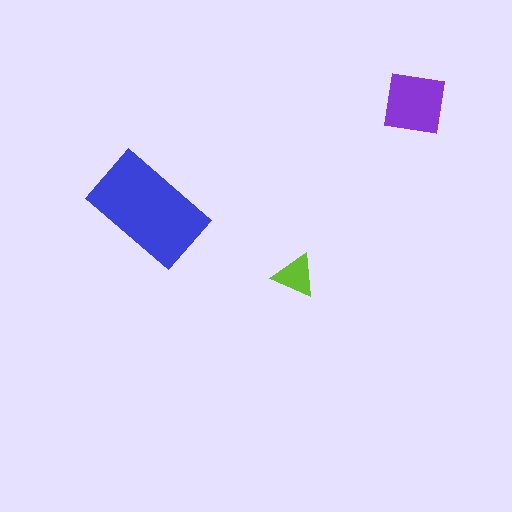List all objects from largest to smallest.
The blue rectangle, the purple square, the lime triangle.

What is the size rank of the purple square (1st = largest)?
2nd.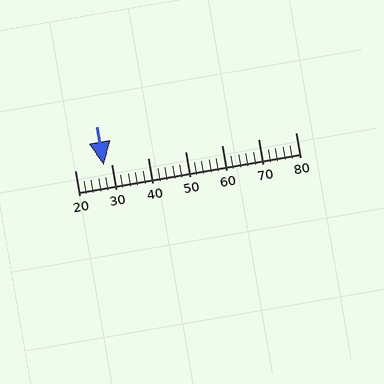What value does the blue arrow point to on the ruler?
The blue arrow points to approximately 28.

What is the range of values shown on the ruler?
The ruler shows values from 20 to 80.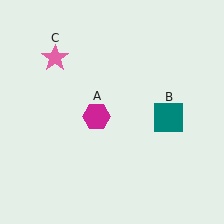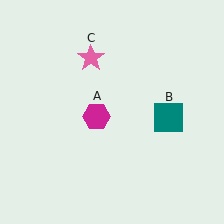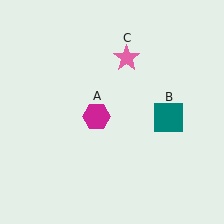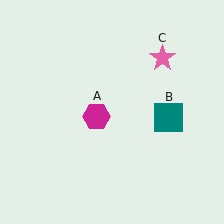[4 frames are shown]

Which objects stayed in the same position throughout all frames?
Magenta hexagon (object A) and teal square (object B) remained stationary.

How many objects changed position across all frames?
1 object changed position: pink star (object C).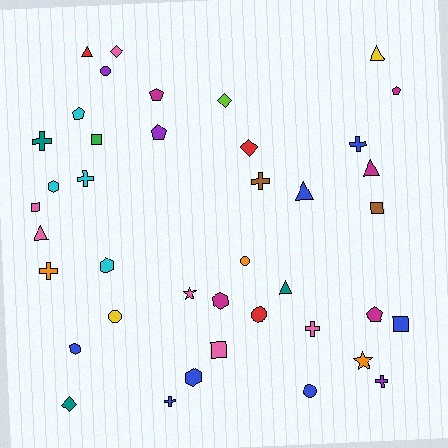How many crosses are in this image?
There are 8 crosses.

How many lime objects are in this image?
There is 1 lime object.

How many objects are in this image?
There are 40 objects.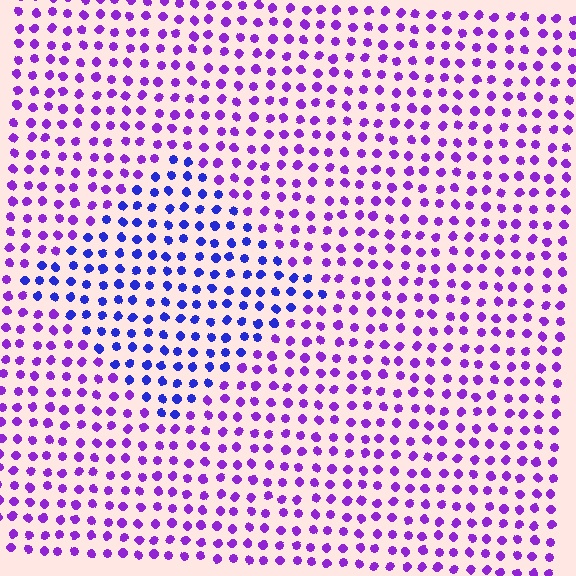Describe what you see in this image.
The image is filled with small purple elements in a uniform arrangement. A diamond-shaped region is visible where the elements are tinted to a slightly different hue, forming a subtle color boundary.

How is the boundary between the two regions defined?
The boundary is defined purely by a slight shift in hue (about 39 degrees). Spacing, size, and orientation are identical on both sides.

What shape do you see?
I see a diamond.